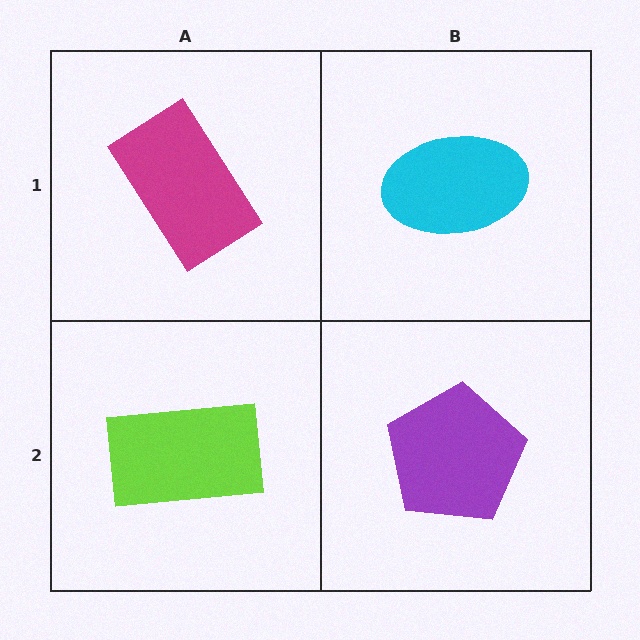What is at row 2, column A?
A lime rectangle.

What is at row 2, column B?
A purple pentagon.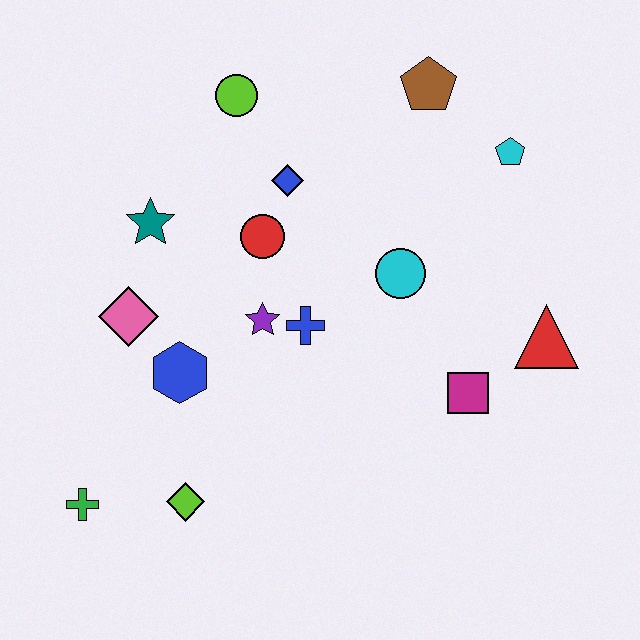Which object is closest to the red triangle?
The magenta square is closest to the red triangle.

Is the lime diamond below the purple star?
Yes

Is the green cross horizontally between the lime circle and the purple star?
No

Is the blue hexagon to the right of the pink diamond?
Yes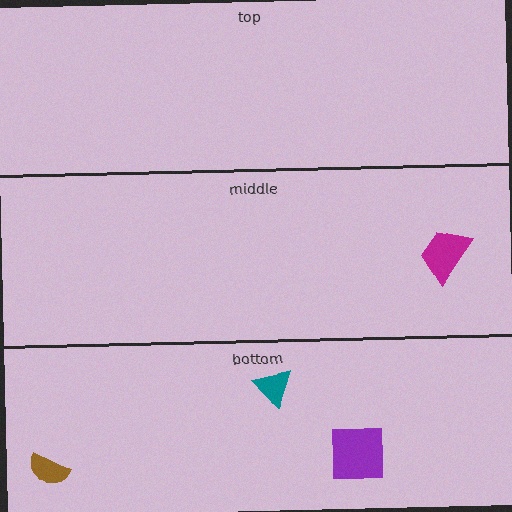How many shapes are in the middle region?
1.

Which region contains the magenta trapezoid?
The middle region.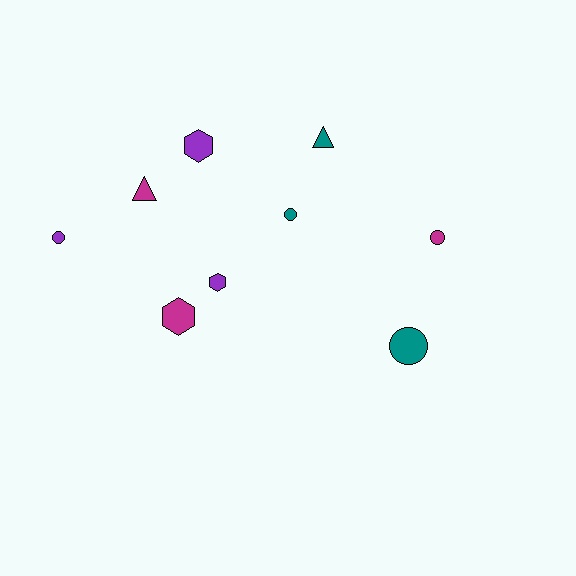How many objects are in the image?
There are 9 objects.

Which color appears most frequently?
Purple, with 3 objects.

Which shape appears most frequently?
Circle, with 4 objects.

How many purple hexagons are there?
There are 2 purple hexagons.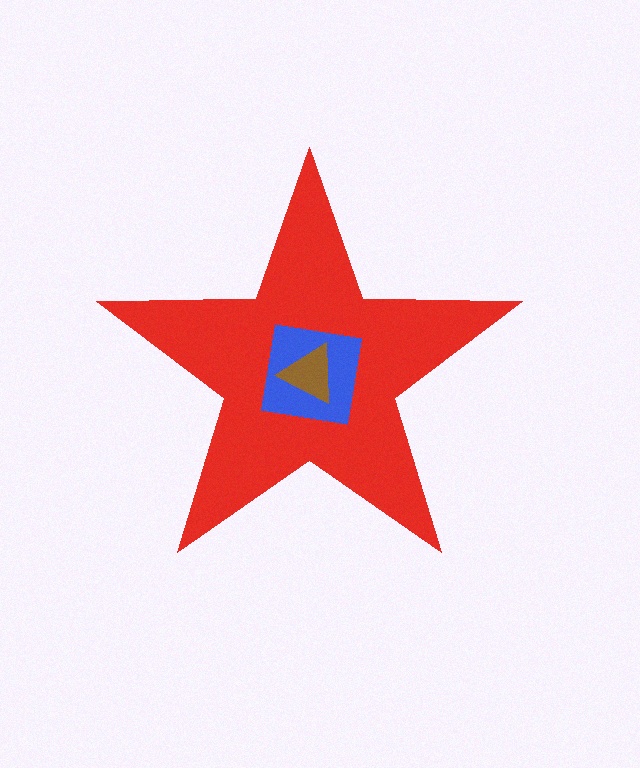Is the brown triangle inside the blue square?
Yes.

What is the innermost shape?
The brown triangle.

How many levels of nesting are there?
3.